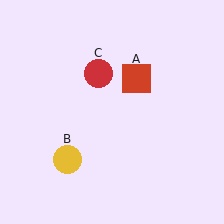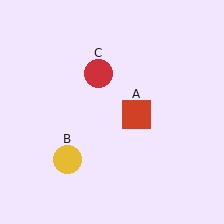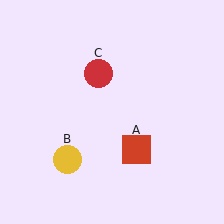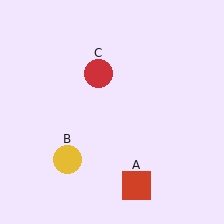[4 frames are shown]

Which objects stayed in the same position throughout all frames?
Yellow circle (object B) and red circle (object C) remained stationary.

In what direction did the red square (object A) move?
The red square (object A) moved down.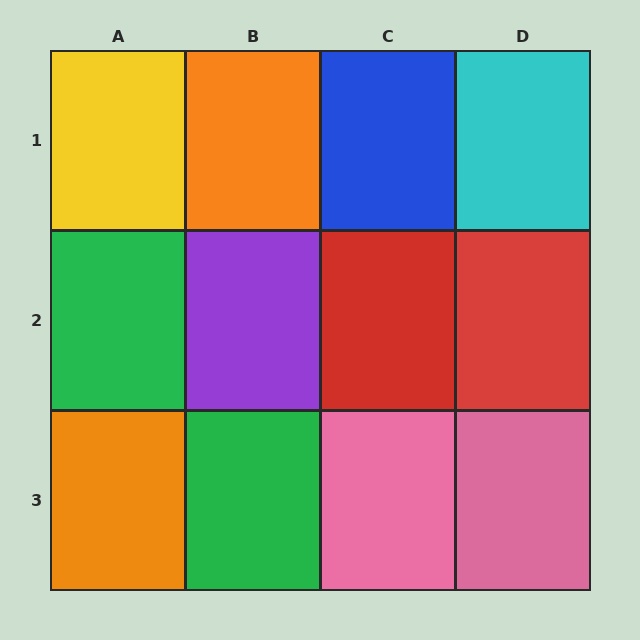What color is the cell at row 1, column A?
Yellow.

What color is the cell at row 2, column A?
Green.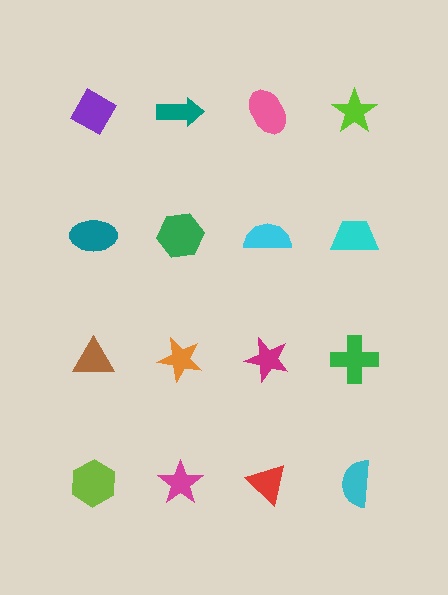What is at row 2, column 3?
A cyan semicircle.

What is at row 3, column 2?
An orange star.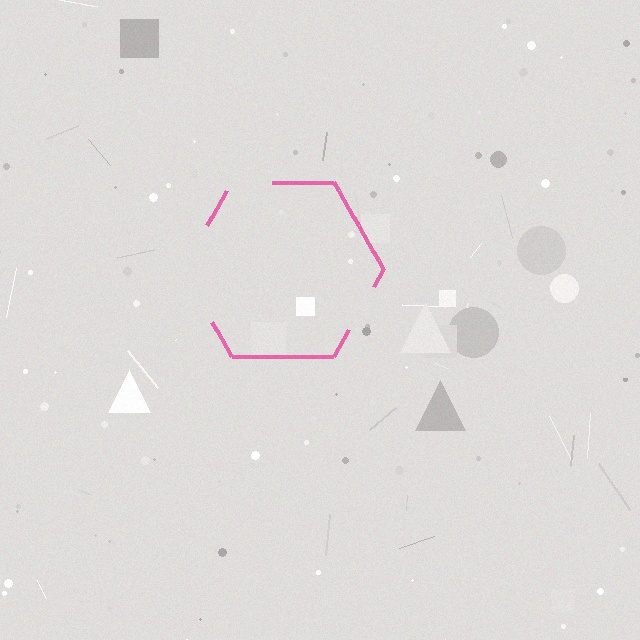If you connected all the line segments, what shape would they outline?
They would outline a hexagon.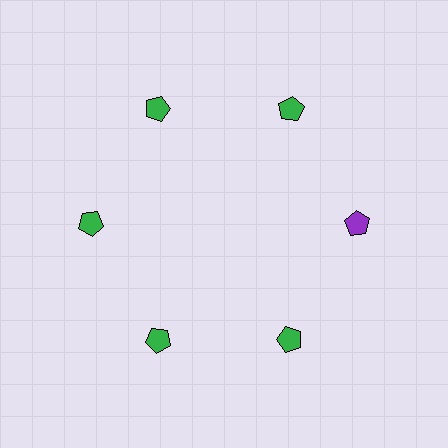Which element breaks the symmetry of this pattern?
The purple pentagon at roughly the 3 o'clock position breaks the symmetry. All other shapes are green pentagons.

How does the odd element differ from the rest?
It has a different color: purple instead of green.